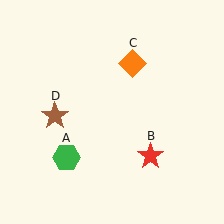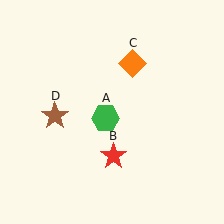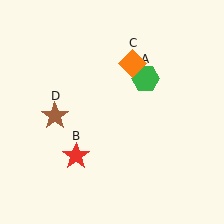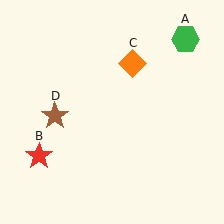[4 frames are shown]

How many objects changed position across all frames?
2 objects changed position: green hexagon (object A), red star (object B).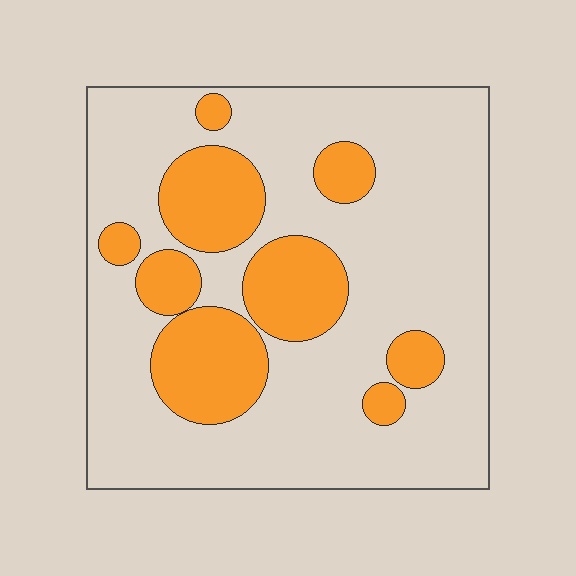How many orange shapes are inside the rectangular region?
9.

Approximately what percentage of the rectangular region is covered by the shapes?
Approximately 25%.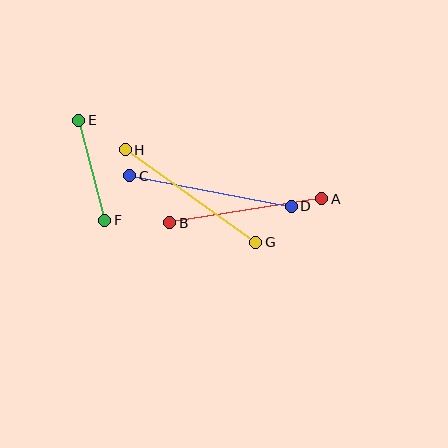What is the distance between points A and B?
The distance is approximately 154 pixels.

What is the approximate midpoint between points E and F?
The midpoint is at approximately (92, 170) pixels.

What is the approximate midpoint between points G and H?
The midpoint is at approximately (190, 196) pixels.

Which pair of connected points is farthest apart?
Points C and D are farthest apart.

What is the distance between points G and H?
The distance is approximately 160 pixels.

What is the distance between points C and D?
The distance is approximately 165 pixels.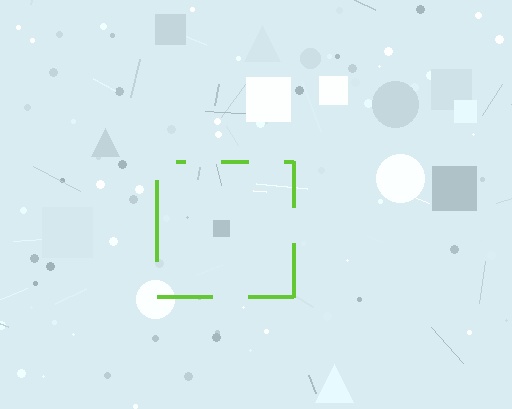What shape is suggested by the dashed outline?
The dashed outline suggests a square.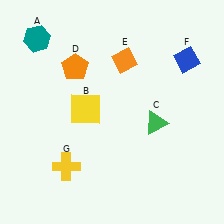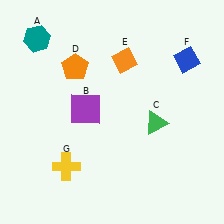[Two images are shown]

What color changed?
The square (B) changed from yellow in Image 1 to purple in Image 2.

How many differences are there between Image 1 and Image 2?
There is 1 difference between the two images.